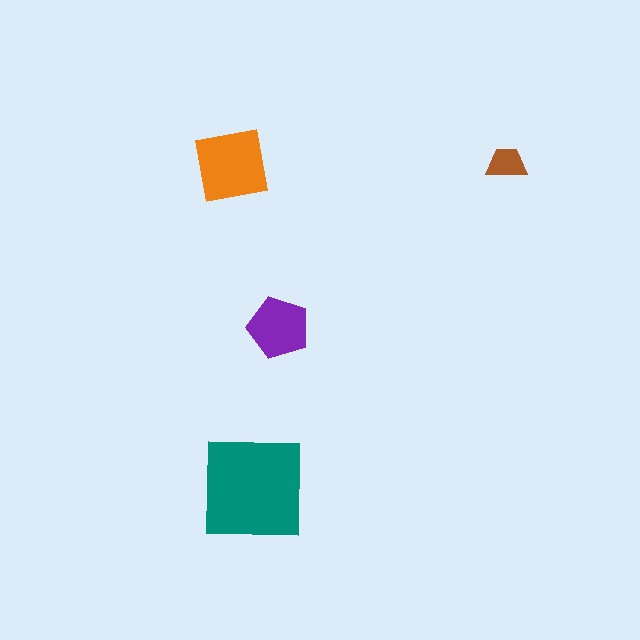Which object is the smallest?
The brown trapezoid.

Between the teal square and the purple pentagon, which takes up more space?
The teal square.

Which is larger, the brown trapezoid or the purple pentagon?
The purple pentagon.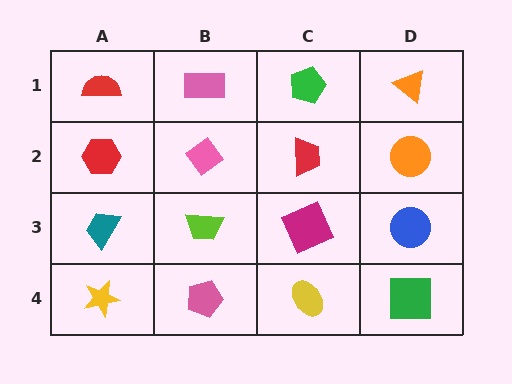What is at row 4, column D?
A green square.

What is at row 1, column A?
A red semicircle.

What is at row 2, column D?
An orange circle.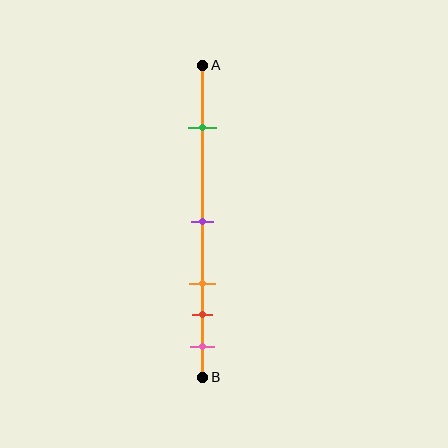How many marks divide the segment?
There are 5 marks dividing the segment.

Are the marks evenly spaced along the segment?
No, the marks are not evenly spaced.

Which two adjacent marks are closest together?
The red and pink marks are the closest adjacent pair.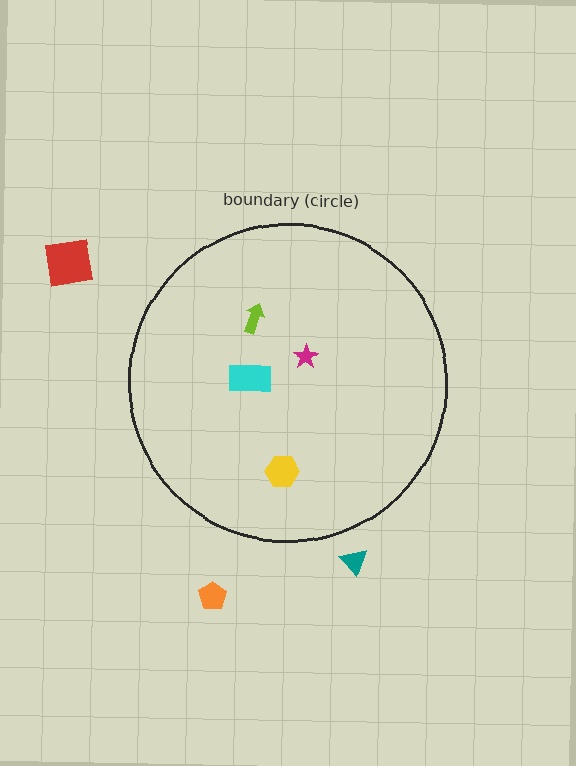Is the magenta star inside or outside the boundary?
Inside.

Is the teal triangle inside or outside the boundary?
Outside.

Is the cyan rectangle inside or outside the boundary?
Inside.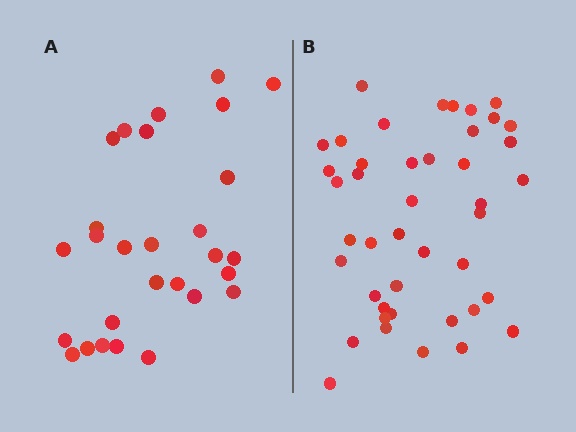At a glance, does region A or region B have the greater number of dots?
Region B (the right region) has more dots.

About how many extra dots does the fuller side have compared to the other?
Region B has approximately 15 more dots than region A.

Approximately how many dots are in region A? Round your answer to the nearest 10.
About 30 dots. (The exact count is 28, which rounds to 30.)